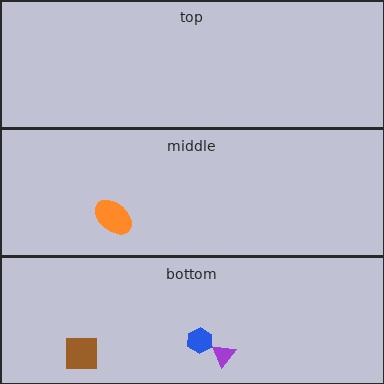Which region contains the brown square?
The bottom region.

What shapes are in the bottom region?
The purple triangle, the blue hexagon, the brown square.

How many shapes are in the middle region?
1.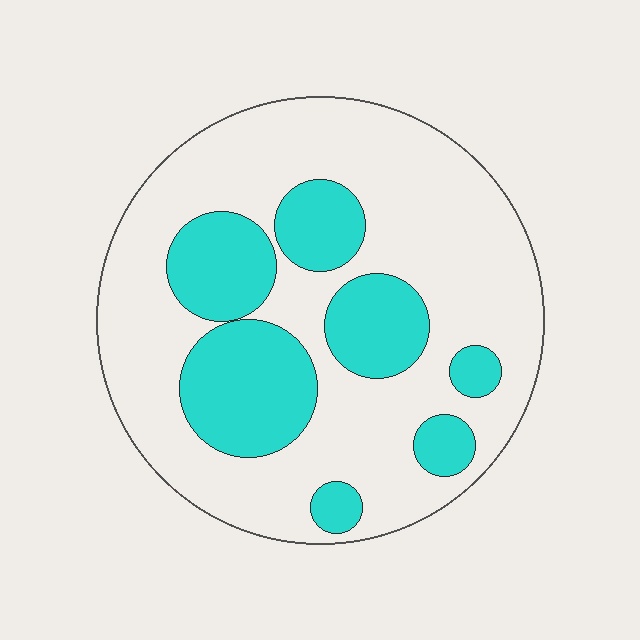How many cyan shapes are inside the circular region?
7.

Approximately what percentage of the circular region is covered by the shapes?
Approximately 30%.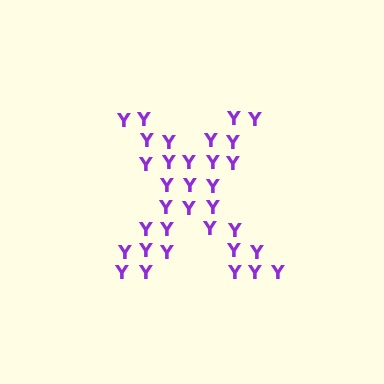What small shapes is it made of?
It is made of small letter Y's.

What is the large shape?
The large shape is the letter X.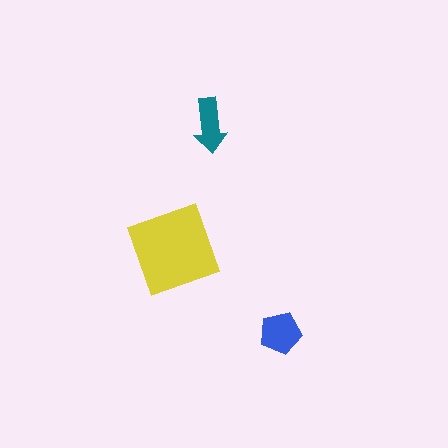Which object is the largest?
The yellow diamond.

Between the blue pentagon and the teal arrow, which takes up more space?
The blue pentagon.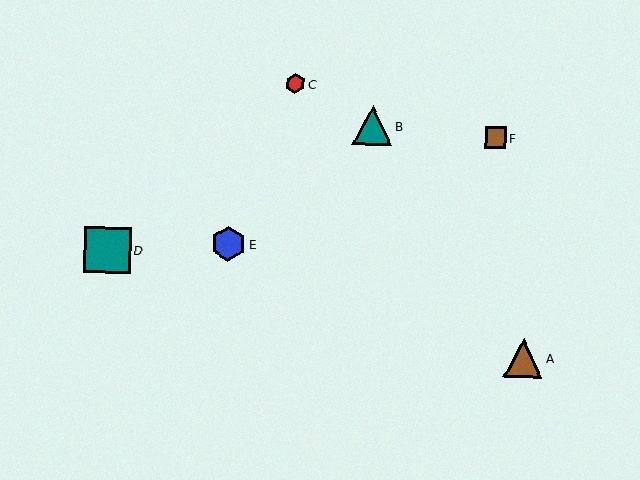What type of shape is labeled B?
Shape B is a teal triangle.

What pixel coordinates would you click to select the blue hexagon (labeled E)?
Click at (229, 244) to select the blue hexagon E.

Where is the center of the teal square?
The center of the teal square is at (108, 250).